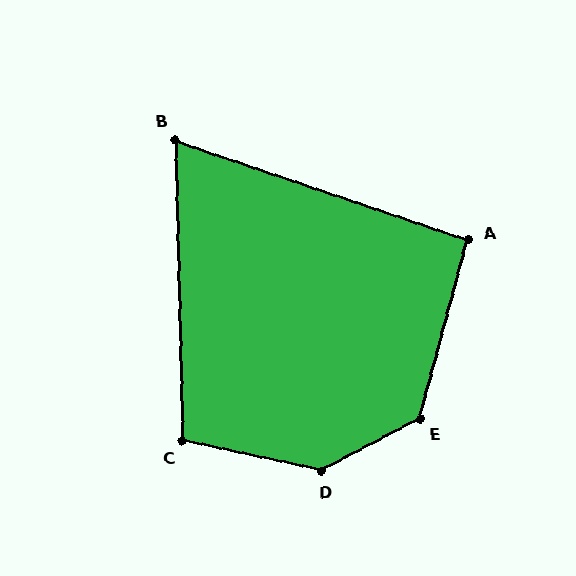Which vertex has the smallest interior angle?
B, at approximately 70 degrees.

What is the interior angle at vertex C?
Approximately 103 degrees (obtuse).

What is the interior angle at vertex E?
Approximately 133 degrees (obtuse).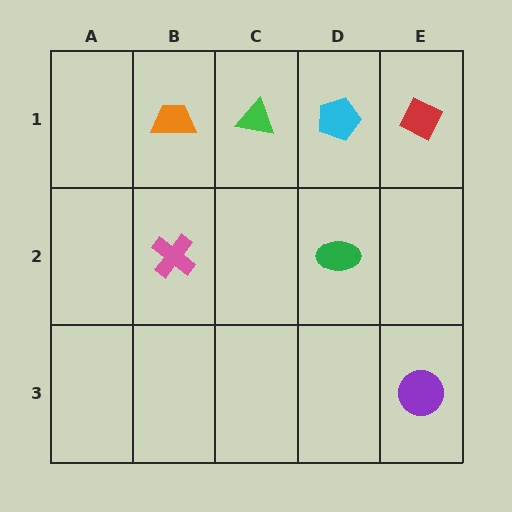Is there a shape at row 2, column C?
No, that cell is empty.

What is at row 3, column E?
A purple circle.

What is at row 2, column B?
A pink cross.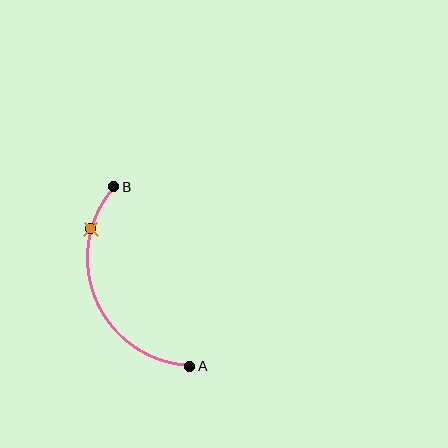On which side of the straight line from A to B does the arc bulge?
The arc bulges to the left of the straight line connecting A and B.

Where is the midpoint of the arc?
The arc midpoint is the point on the curve farthest from the straight line joining A and B. It sits to the left of that line.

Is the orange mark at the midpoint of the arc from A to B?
No. The orange mark lies on the arc but is closer to endpoint B. The arc midpoint would be at the point on the curve equidistant along the arc from both A and B.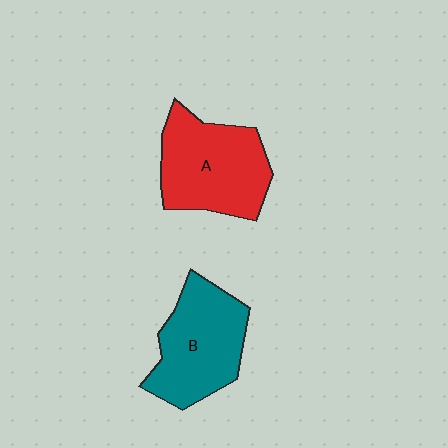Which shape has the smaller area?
Shape B (teal).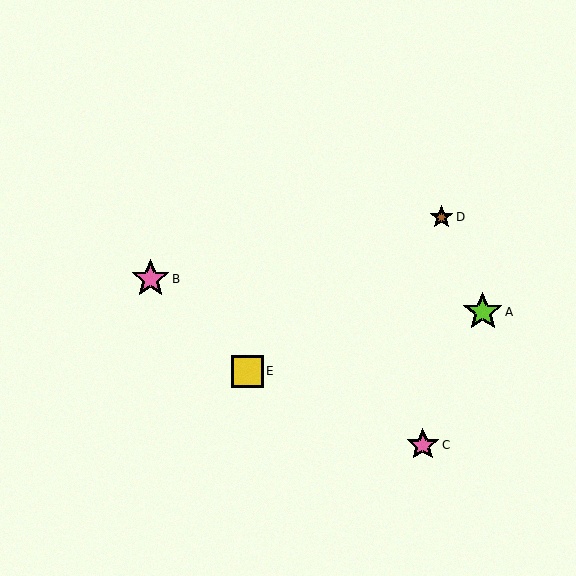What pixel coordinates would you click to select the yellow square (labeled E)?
Click at (247, 372) to select the yellow square E.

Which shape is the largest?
The lime star (labeled A) is the largest.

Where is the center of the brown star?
The center of the brown star is at (442, 217).